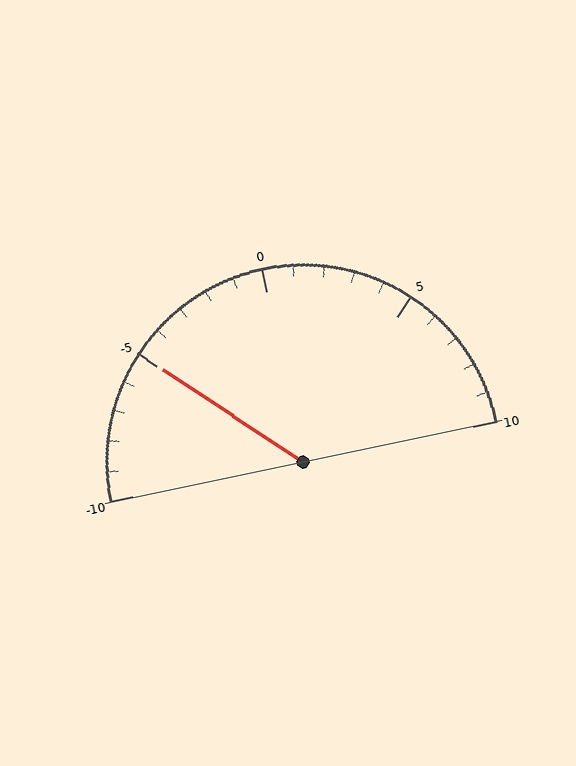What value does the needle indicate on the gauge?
The needle indicates approximately -5.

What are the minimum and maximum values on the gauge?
The gauge ranges from -10 to 10.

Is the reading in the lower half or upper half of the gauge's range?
The reading is in the lower half of the range (-10 to 10).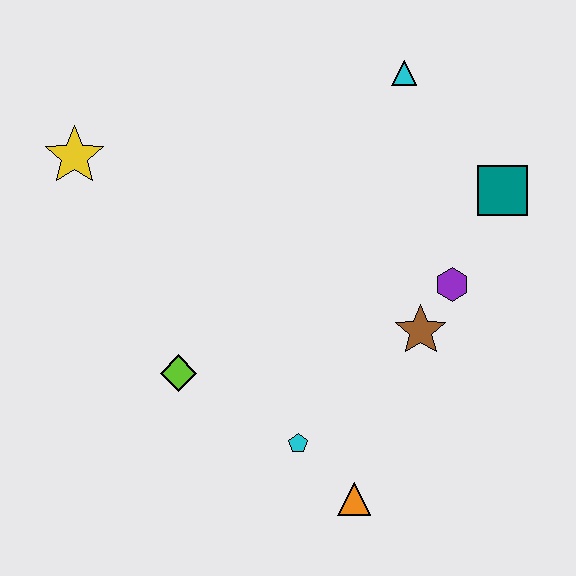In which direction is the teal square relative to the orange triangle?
The teal square is above the orange triangle.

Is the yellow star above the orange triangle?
Yes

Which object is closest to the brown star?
The purple hexagon is closest to the brown star.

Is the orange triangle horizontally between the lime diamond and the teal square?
Yes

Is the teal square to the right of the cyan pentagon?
Yes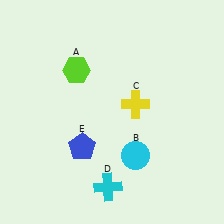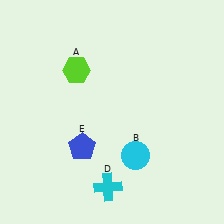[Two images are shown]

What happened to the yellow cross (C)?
The yellow cross (C) was removed in Image 2. It was in the top-right area of Image 1.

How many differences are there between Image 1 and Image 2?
There is 1 difference between the two images.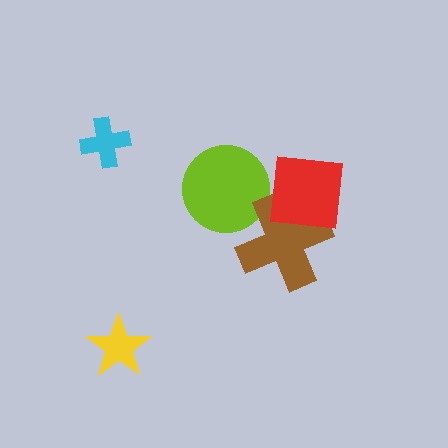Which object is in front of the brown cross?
The red square is in front of the brown cross.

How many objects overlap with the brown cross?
2 objects overlap with the brown cross.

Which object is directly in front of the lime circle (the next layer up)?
The brown cross is directly in front of the lime circle.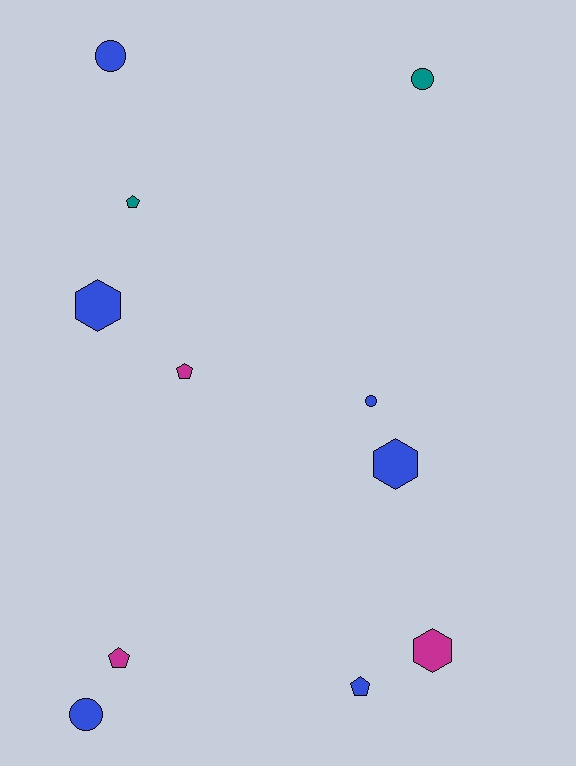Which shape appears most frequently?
Circle, with 4 objects.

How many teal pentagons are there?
There is 1 teal pentagon.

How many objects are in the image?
There are 11 objects.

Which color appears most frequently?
Blue, with 6 objects.